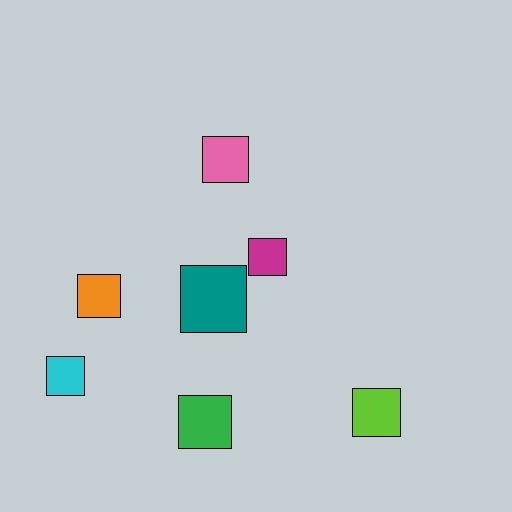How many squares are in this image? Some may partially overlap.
There are 7 squares.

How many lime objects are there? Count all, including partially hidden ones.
There is 1 lime object.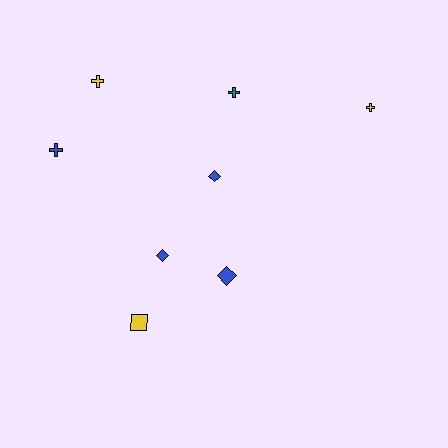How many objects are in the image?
There are 8 objects.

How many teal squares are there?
There are no teal squares.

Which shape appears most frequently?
Cross, with 4 objects.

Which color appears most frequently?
Blue, with 4 objects.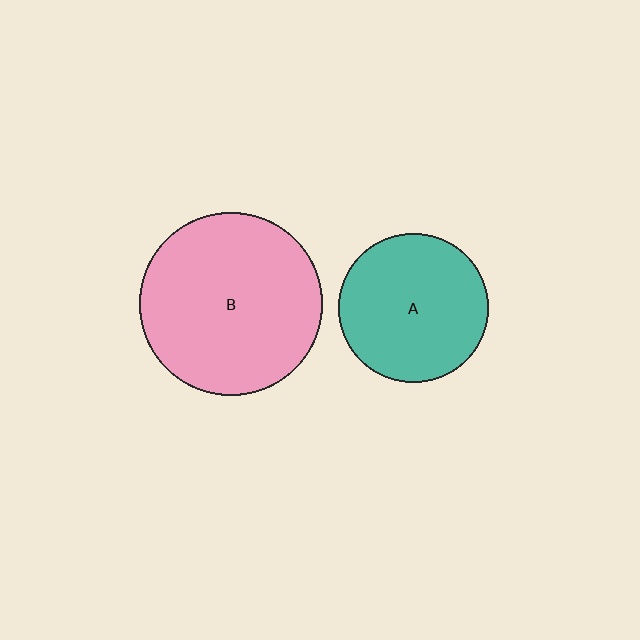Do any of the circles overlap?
No, none of the circles overlap.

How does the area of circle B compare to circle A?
Approximately 1.5 times.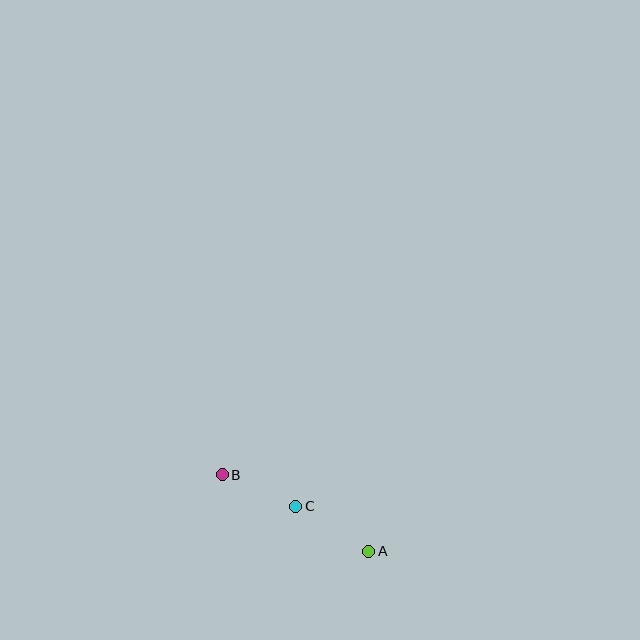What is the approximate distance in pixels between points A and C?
The distance between A and C is approximately 86 pixels.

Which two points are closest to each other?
Points B and C are closest to each other.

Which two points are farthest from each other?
Points A and B are farthest from each other.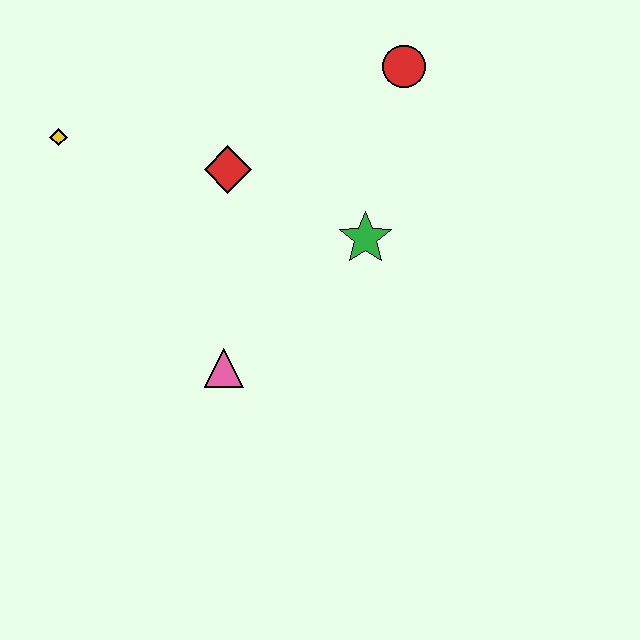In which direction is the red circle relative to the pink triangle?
The red circle is above the pink triangle.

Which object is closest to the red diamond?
The green star is closest to the red diamond.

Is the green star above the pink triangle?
Yes